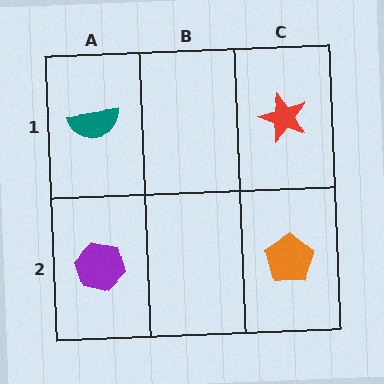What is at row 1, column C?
A red star.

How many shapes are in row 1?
2 shapes.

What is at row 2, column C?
An orange pentagon.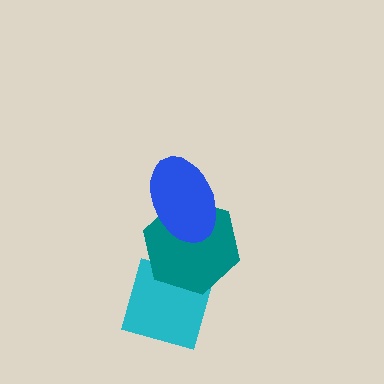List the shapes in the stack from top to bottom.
From top to bottom: the blue ellipse, the teal hexagon, the cyan diamond.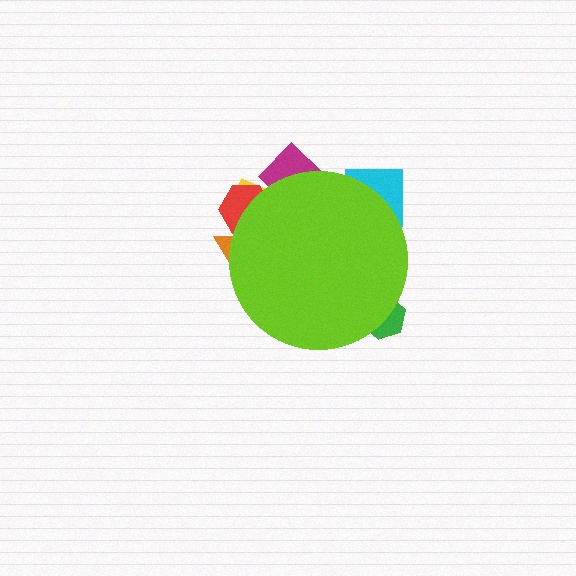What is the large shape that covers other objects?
A lime circle.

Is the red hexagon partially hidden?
Yes, the red hexagon is partially hidden behind the lime circle.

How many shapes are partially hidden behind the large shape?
6 shapes are partially hidden.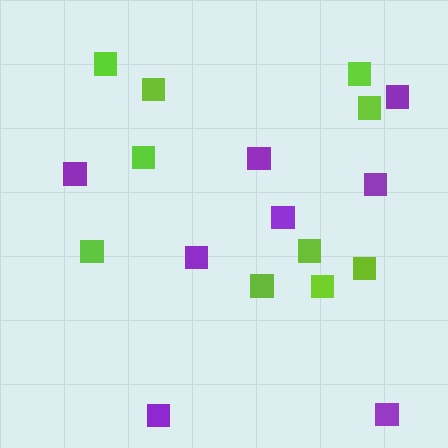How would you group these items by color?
There are 2 groups: one group of purple squares (8) and one group of lime squares (10).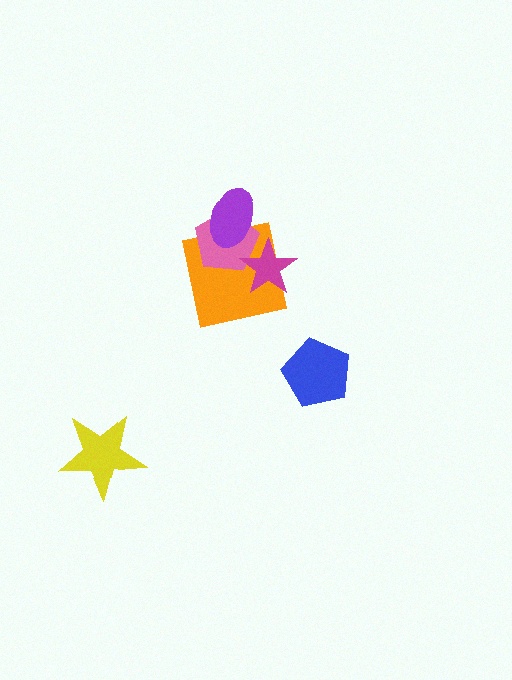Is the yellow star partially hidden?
No, no other shape covers it.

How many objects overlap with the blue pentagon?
0 objects overlap with the blue pentagon.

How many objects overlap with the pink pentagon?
3 objects overlap with the pink pentagon.